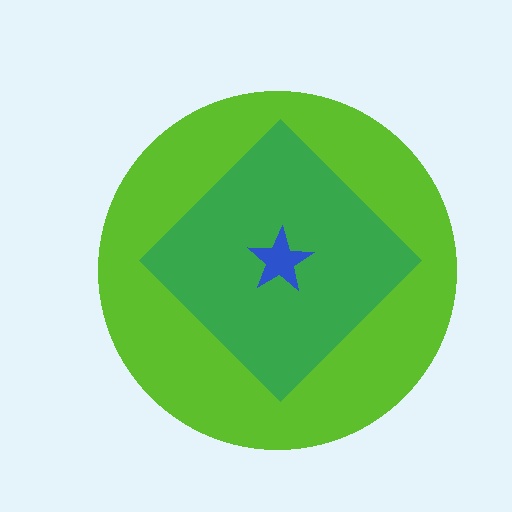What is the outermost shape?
The lime circle.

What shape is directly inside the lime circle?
The green diamond.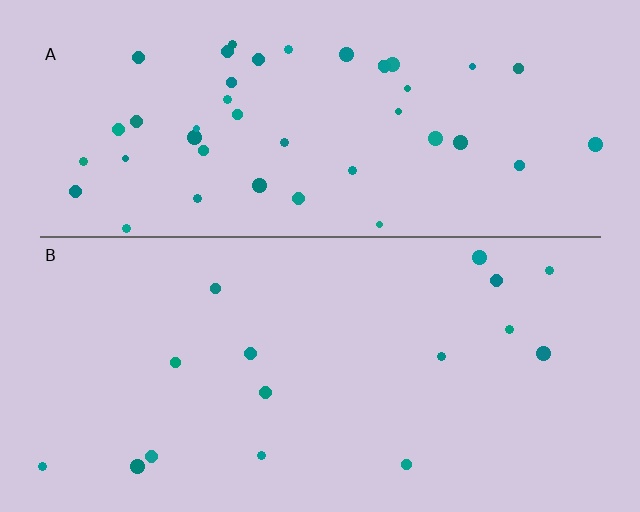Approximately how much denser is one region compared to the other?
Approximately 2.8× — region A over region B.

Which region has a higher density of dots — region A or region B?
A (the top).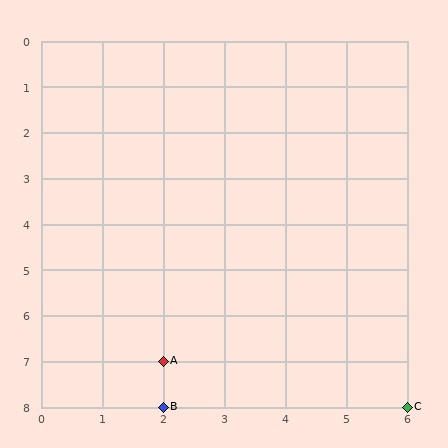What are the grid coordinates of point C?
Point C is at grid coordinates (6, 8).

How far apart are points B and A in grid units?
Points B and A are 1 row apart.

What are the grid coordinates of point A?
Point A is at grid coordinates (2, 7).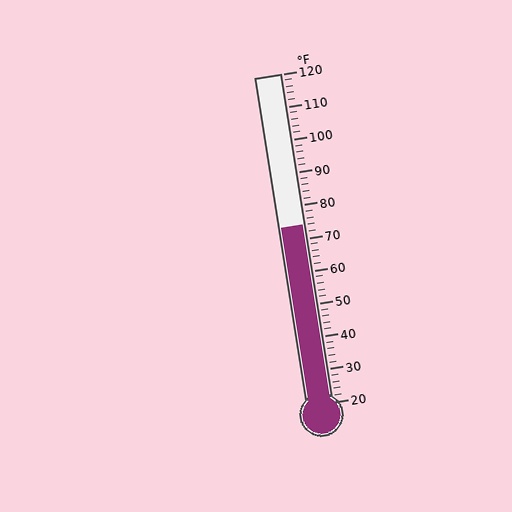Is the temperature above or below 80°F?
The temperature is below 80°F.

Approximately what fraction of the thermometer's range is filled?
The thermometer is filled to approximately 55% of its range.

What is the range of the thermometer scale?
The thermometer scale ranges from 20°F to 120°F.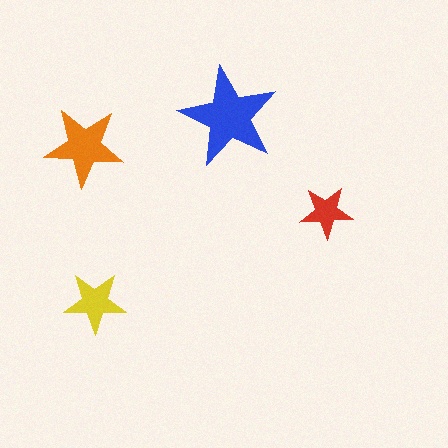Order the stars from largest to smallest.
the blue one, the orange one, the yellow one, the red one.